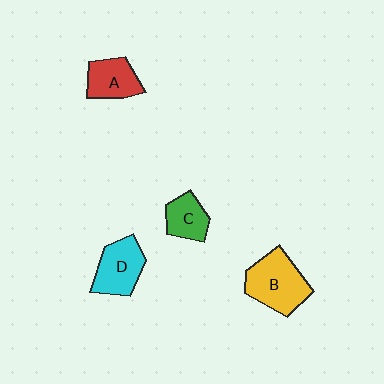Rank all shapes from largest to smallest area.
From largest to smallest: B (yellow), D (cyan), A (red), C (green).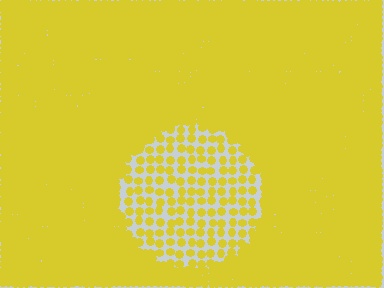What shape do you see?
I see a circle.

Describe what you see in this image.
The image contains small yellow elements arranged at two different densities. A circle-shaped region is visible where the elements are less densely packed than the surrounding area.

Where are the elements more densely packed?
The elements are more densely packed outside the circle boundary.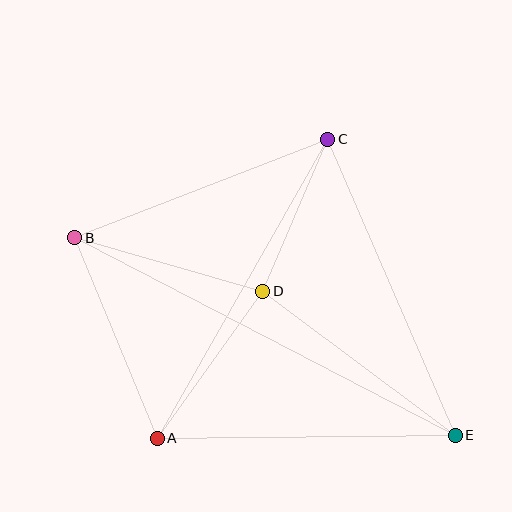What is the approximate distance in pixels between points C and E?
The distance between C and E is approximately 322 pixels.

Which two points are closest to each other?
Points C and D are closest to each other.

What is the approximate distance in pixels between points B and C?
The distance between B and C is approximately 271 pixels.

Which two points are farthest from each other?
Points B and E are farthest from each other.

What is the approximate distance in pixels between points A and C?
The distance between A and C is approximately 344 pixels.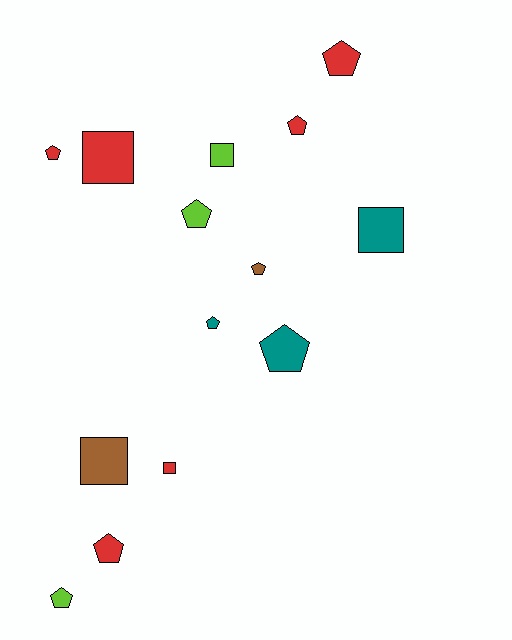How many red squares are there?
There are 2 red squares.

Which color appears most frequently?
Red, with 6 objects.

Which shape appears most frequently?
Pentagon, with 9 objects.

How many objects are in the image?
There are 14 objects.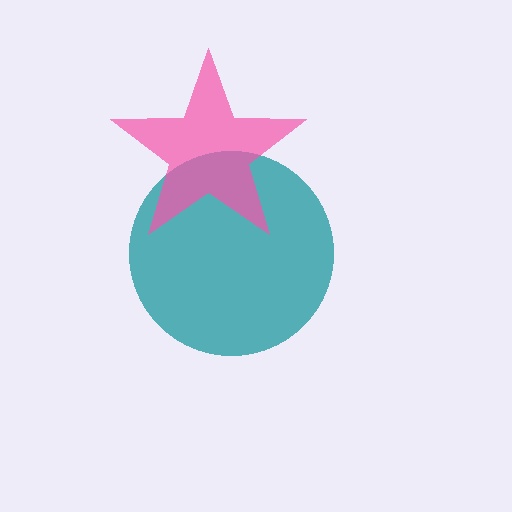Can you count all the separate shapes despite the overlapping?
Yes, there are 2 separate shapes.